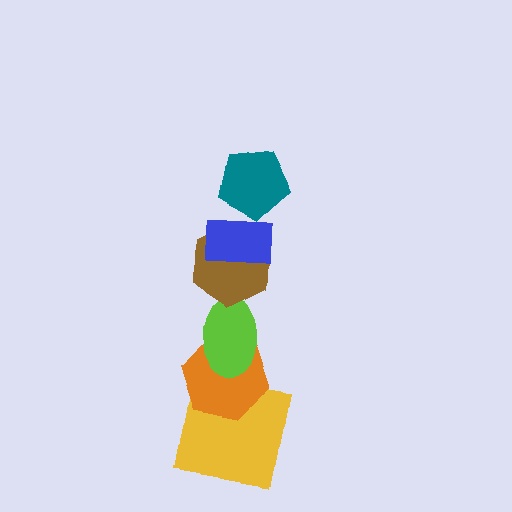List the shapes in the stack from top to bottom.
From top to bottom: the teal pentagon, the blue rectangle, the brown hexagon, the lime ellipse, the orange hexagon, the yellow square.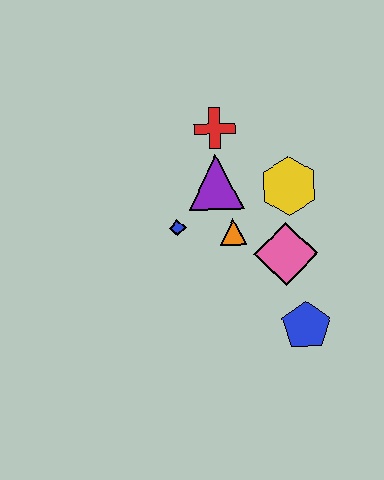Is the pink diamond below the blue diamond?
Yes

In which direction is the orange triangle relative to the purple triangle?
The orange triangle is below the purple triangle.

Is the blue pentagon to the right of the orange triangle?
Yes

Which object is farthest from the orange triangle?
The blue pentagon is farthest from the orange triangle.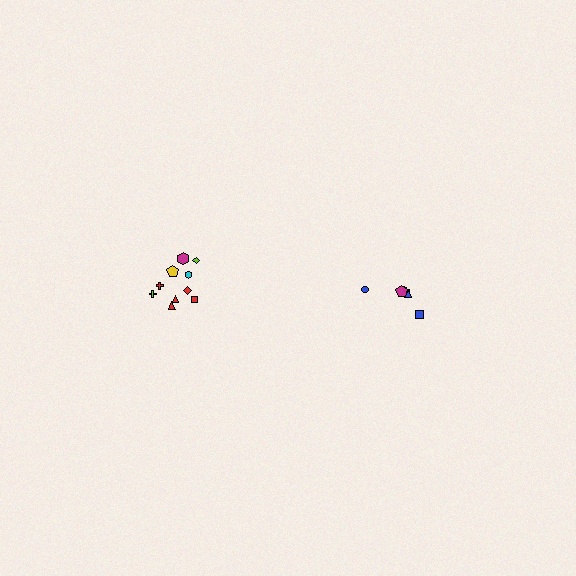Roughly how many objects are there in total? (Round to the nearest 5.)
Roughly 15 objects in total.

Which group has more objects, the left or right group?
The left group.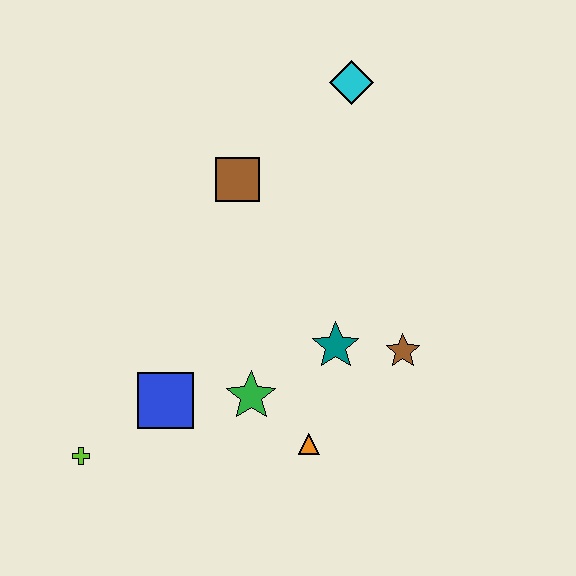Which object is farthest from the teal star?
The lime cross is farthest from the teal star.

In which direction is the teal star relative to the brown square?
The teal star is below the brown square.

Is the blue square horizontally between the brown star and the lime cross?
Yes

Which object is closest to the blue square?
The green star is closest to the blue square.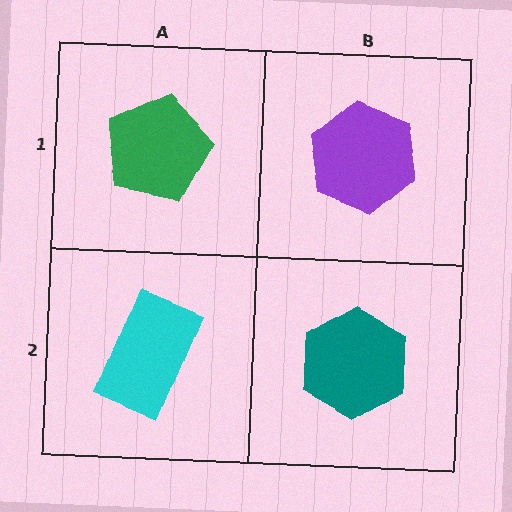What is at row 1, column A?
A green pentagon.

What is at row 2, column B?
A teal hexagon.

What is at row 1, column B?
A purple hexagon.